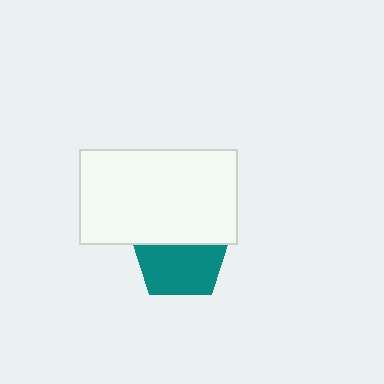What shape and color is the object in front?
The object in front is a white rectangle.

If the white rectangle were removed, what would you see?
You would see the complete teal pentagon.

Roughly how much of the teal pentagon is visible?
About half of it is visible (roughly 58%).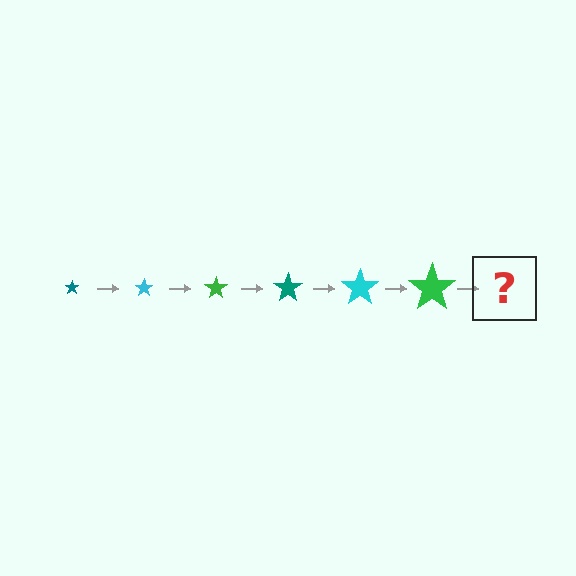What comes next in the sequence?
The next element should be a teal star, larger than the previous one.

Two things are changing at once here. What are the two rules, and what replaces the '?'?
The two rules are that the star grows larger each step and the color cycles through teal, cyan, and green. The '?' should be a teal star, larger than the previous one.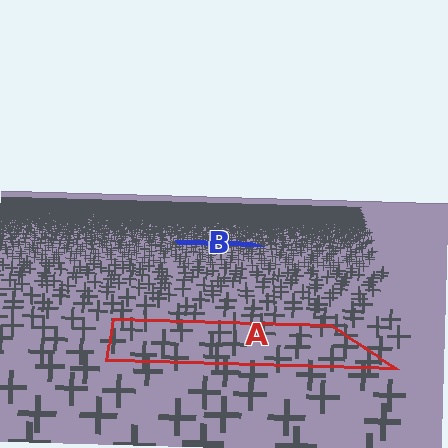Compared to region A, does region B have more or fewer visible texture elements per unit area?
Region B has more texture elements per unit area — they are packed more densely because it is farther away.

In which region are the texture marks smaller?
The texture marks are smaller in region B, because it is farther away.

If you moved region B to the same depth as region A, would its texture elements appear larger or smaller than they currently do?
They would appear larger. At a closer depth, the same texture elements are projected at a bigger on-screen size.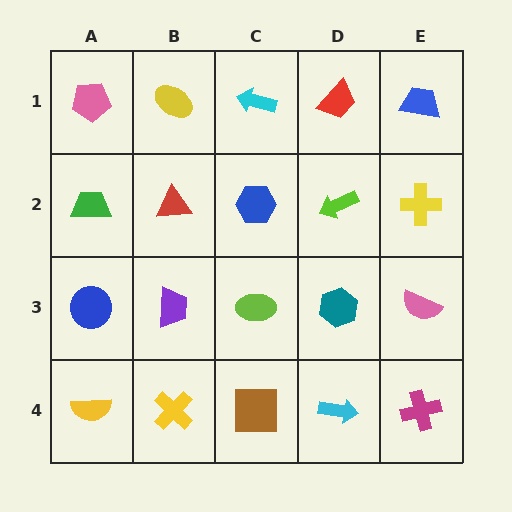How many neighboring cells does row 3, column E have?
3.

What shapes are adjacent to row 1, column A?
A green trapezoid (row 2, column A), a yellow ellipse (row 1, column B).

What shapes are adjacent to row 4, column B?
A purple trapezoid (row 3, column B), a yellow semicircle (row 4, column A), a brown square (row 4, column C).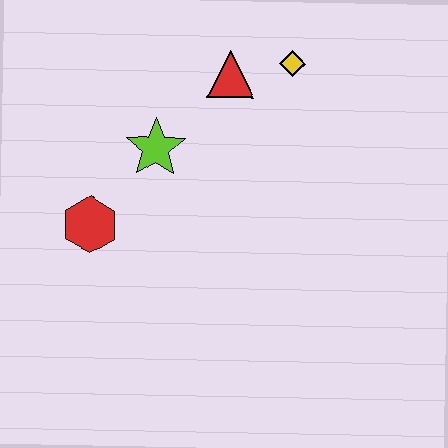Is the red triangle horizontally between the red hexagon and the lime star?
No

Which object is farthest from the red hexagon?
The yellow diamond is farthest from the red hexagon.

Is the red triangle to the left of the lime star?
No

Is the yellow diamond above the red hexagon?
Yes